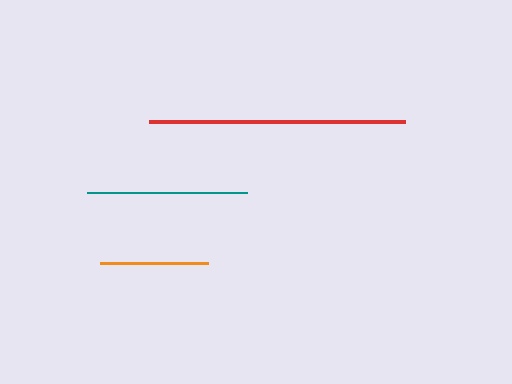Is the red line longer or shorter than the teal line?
The red line is longer than the teal line.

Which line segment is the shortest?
The orange line is the shortest at approximately 109 pixels.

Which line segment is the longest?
The red line is the longest at approximately 256 pixels.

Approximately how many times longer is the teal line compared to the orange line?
The teal line is approximately 1.5 times the length of the orange line.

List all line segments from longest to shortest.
From longest to shortest: red, teal, orange.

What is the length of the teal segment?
The teal segment is approximately 160 pixels long.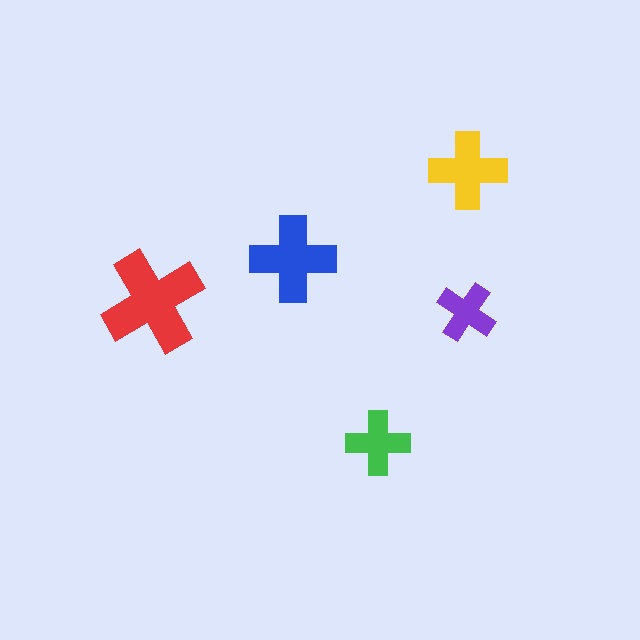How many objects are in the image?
There are 5 objects in the image.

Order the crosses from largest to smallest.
the red one, the blue one, the yellow one, the green one, the purple one.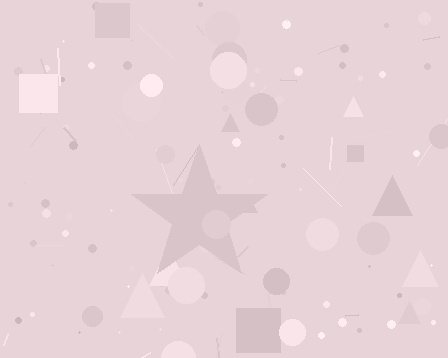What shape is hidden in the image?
A star is hidden in the image.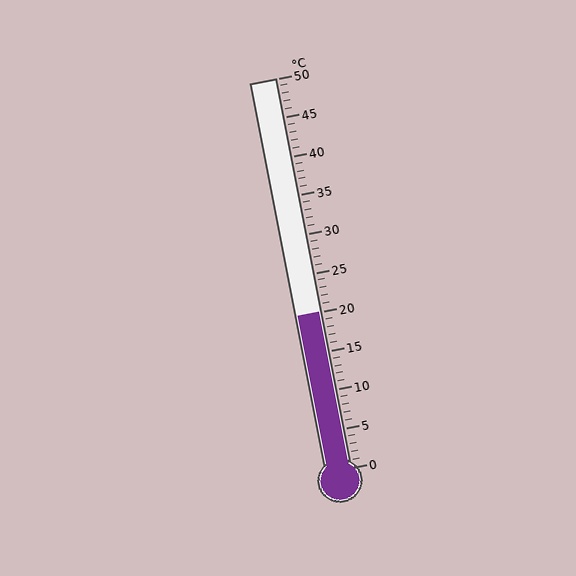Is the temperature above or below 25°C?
The temperature is below 25°C.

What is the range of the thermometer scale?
The thermometer scale ranges from 0°C to 50°C.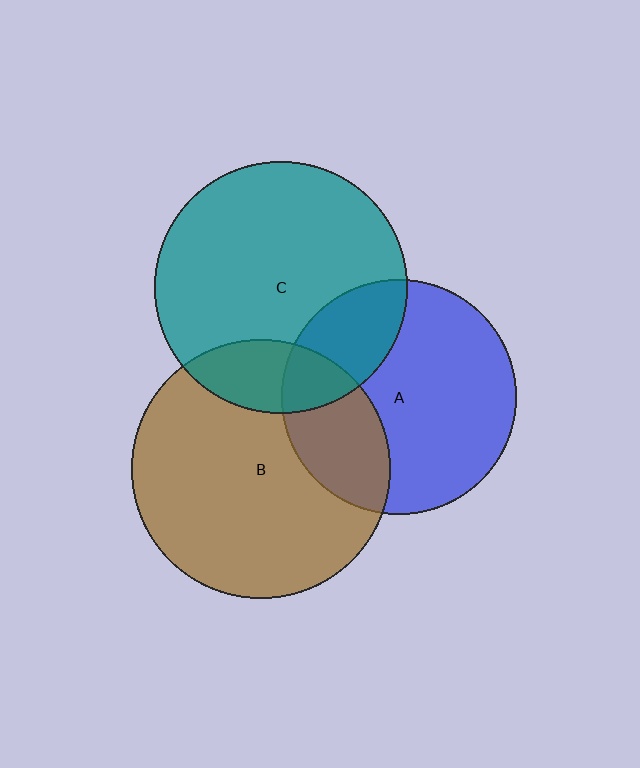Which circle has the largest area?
Circle B (brown).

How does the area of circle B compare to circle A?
Approximately 1.2 times.